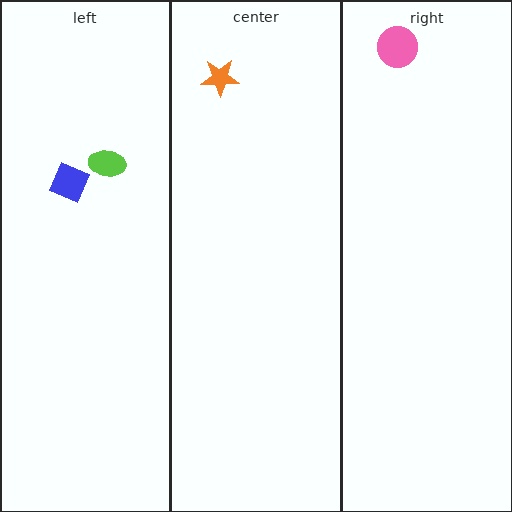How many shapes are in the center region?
1.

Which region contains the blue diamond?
The left region.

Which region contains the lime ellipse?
The left region.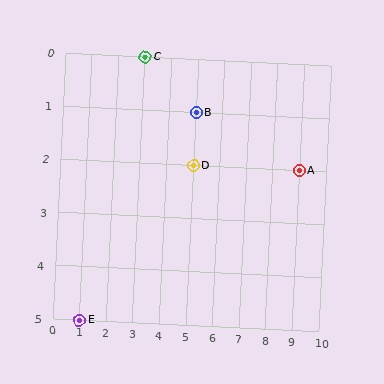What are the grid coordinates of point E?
Point E is at grid coordinates (1, 5).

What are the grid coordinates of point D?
Point D is at grid coordinates (5, 2).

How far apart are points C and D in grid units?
Points C and D are 2 columns and 2 rows apart (about 2.8 grid units diagonally).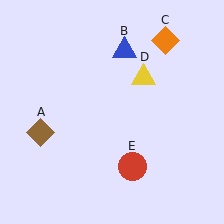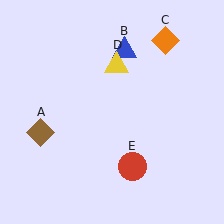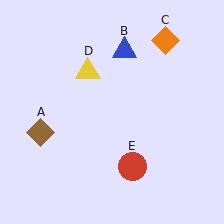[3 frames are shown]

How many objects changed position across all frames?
1 object changed position: yellow triangle (object D).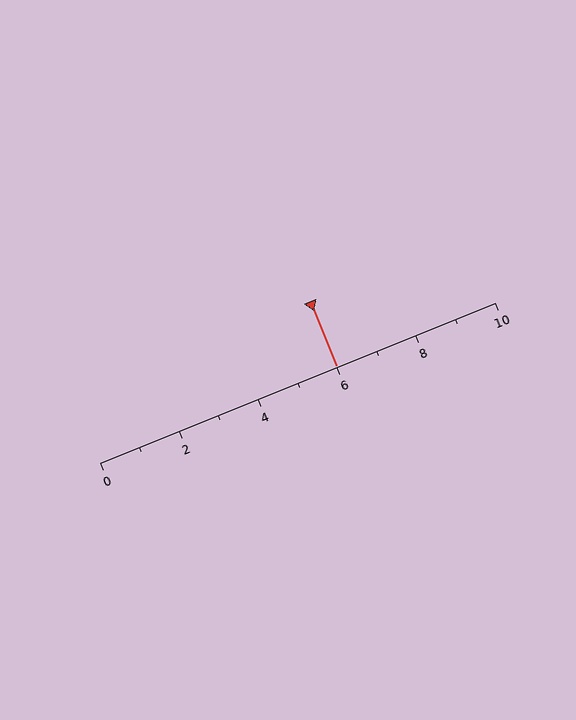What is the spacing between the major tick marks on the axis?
The major ticks are spaced 2 apart.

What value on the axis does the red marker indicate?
The marker indicates approximately 6.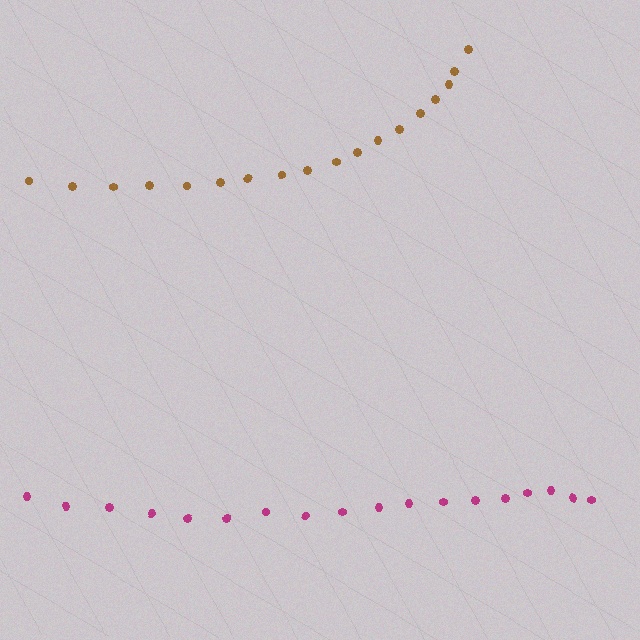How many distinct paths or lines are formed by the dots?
There are 2 distinct paths.